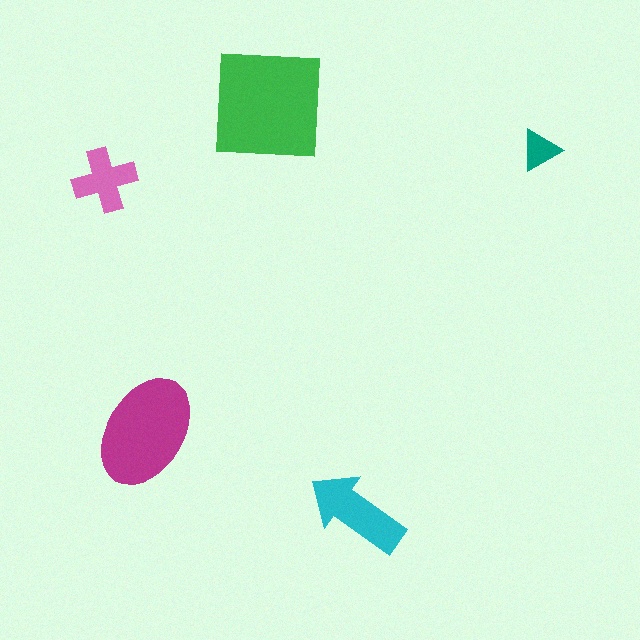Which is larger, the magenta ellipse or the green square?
The green square.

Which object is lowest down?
The cyan arrow is bottommost.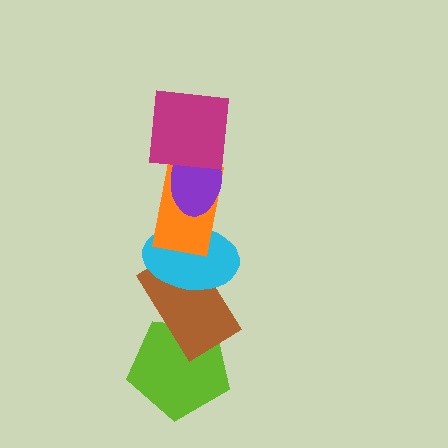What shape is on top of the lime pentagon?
The brown rectangle is on top of the lime pentagon.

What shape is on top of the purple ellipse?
The magenta square is on top of the purple ellipse.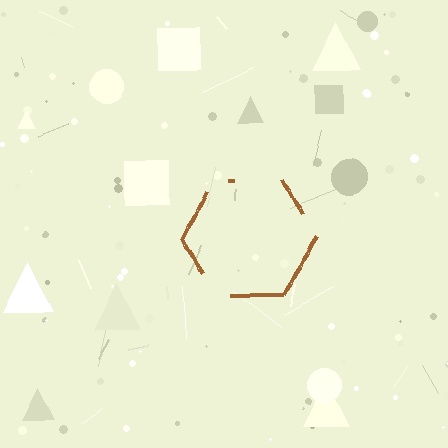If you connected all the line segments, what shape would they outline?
They would outline a hexagon.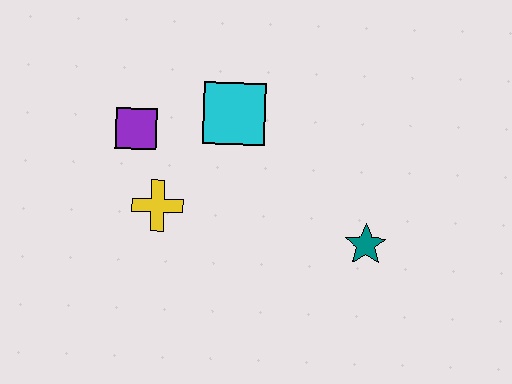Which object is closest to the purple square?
The yellow cross is closest to the purple square.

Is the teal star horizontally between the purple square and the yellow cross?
No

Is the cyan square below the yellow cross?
No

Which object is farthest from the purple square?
The teal star is farthest from the purple square.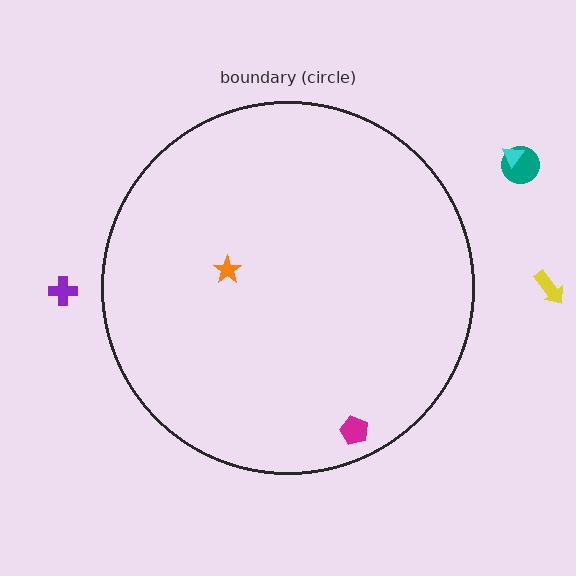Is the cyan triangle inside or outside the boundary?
Outside.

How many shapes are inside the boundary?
2 inside, 4 outside.